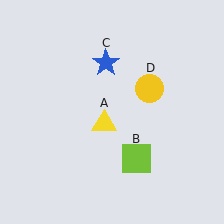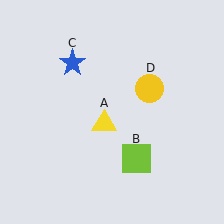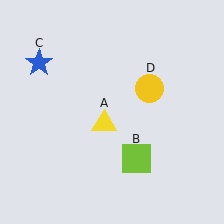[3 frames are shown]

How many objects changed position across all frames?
1 object changed position: blue star (object C).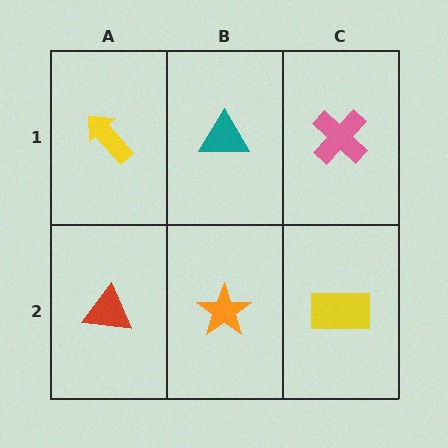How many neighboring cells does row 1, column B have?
3.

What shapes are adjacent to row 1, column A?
A red triangle (row 2, column A), a teal triangle (row 1, column B).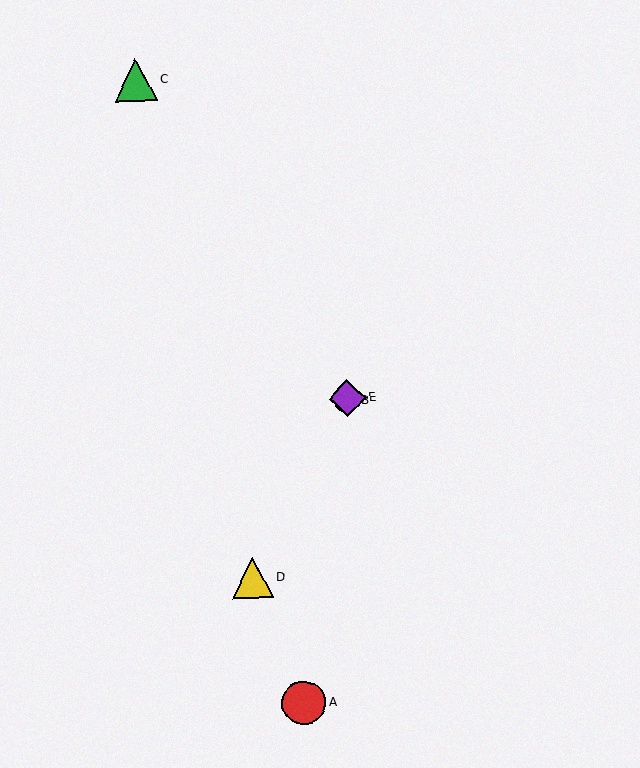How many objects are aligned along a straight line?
3 objects (B, D, E) are aligned along a straight line.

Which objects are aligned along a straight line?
Objects B, D, E are aligned along a straight line.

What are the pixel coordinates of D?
Object D is at (253, 578).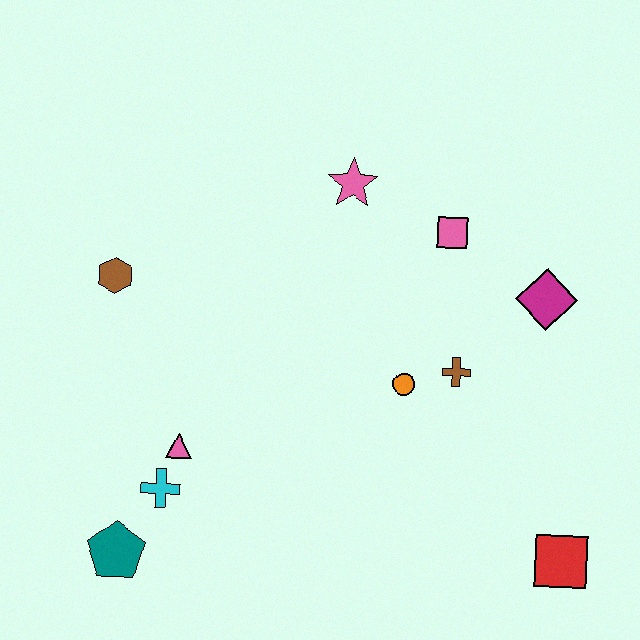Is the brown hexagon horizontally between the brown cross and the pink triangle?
No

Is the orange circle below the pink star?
Yes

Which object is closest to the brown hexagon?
The pink triangle is closest to the brown hexagon.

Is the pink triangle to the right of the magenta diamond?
No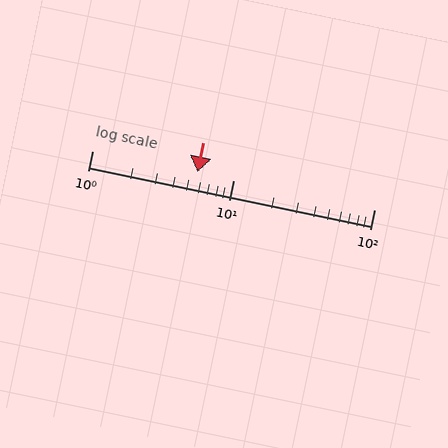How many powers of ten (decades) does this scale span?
The scale spans 2 decades, from 1 to 100.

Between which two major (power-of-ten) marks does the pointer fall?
The pointer is between 1 and 10.